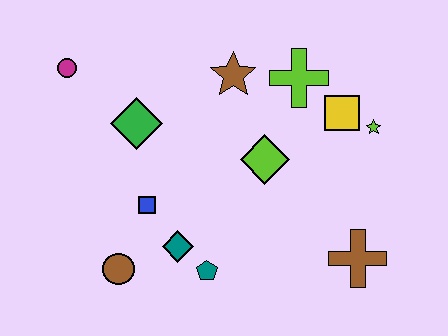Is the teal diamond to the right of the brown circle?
Yes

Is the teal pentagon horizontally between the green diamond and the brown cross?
Yes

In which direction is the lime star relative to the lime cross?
The lime star is to the right of the lime cross.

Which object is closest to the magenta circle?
The green diamond is closest to the magenta circle.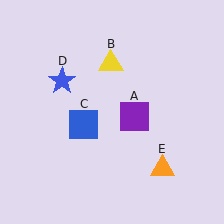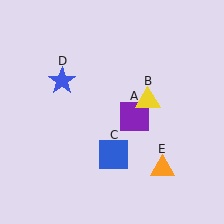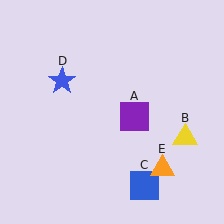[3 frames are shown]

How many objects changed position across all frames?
2 objects changed position: yellow triangle (object B), blue square (object C).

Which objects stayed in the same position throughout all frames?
Purple square (object A) and blue star (object D) and orange triangle (object E) remained stationary.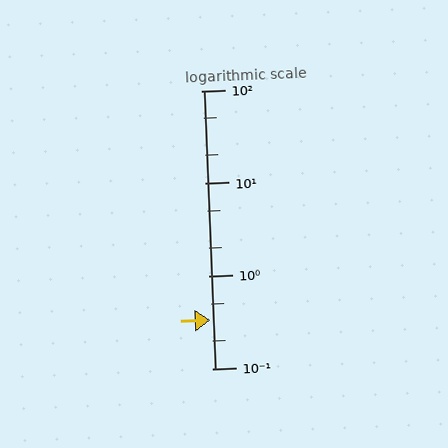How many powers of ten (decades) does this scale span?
The scale spans 3 decades, from 0.1 to 100.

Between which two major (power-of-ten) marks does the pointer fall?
The pointer is between 0.1 and 1.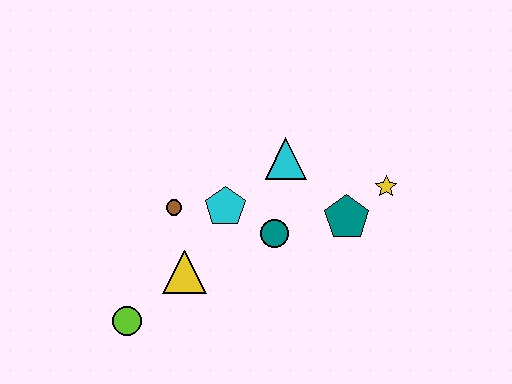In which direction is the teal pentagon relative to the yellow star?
The teal pentagon is to the left of the yellow star.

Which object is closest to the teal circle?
The cyan pentagon is closest to the teal circle.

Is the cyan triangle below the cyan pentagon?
No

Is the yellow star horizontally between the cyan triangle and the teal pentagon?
No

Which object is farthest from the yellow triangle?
The yellow star is farthest from the yellow triangle.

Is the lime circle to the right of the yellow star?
No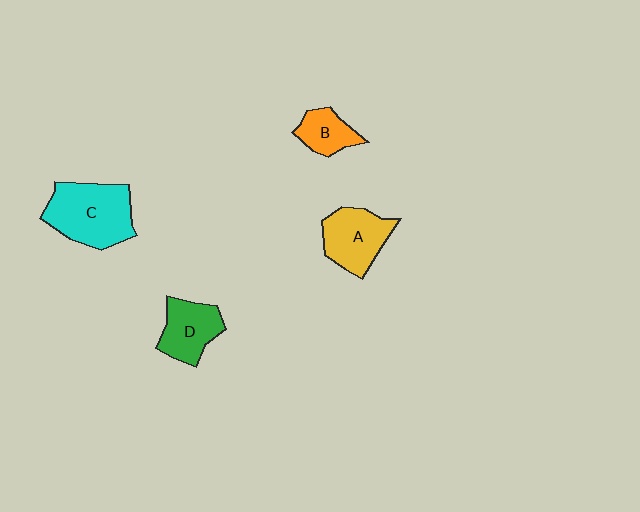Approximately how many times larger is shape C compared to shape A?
Approximately 1.4 times.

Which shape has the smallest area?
Shape B (orange).